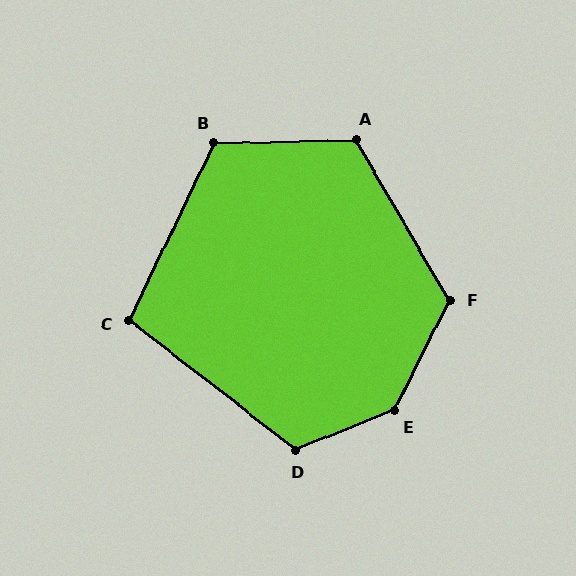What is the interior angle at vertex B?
Approximately 117 degrees (obtuse).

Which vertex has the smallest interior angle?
C, at approximately 102 degrees.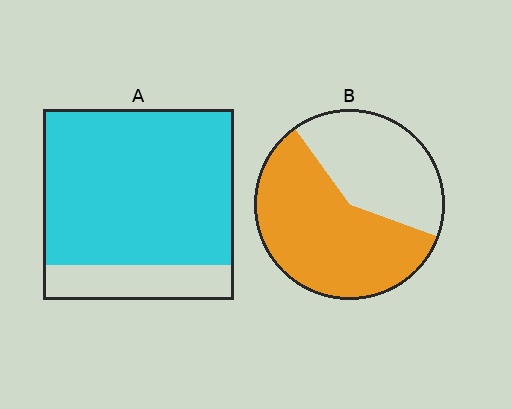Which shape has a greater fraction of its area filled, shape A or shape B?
Shape A.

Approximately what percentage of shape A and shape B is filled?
A is approximately 80% and B is approximately 60%.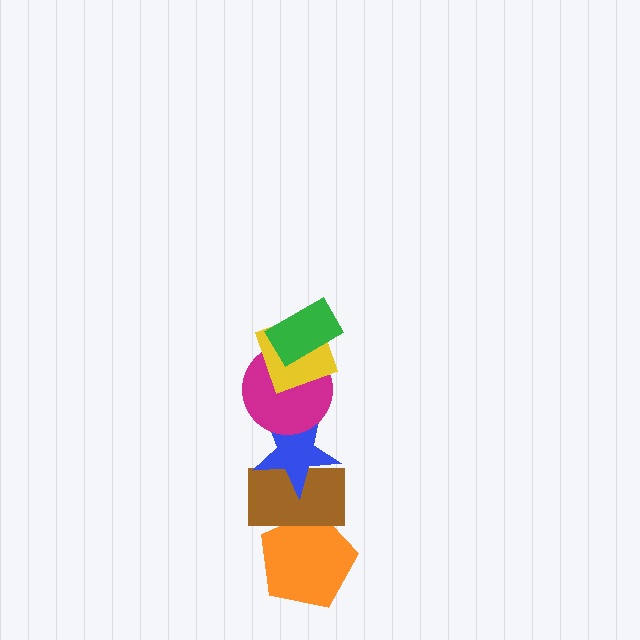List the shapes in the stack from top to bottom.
From top to bottom: the green rectangle, the yellow diamond, the magenta circle, the blue star, the brown rectangle, the orange pentagon.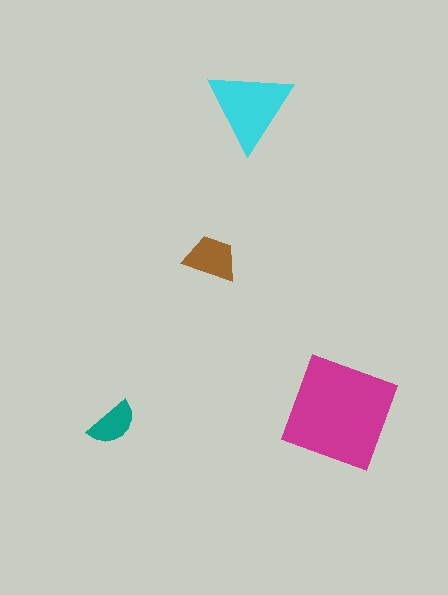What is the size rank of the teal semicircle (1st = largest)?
4th.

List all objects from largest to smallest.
The magenta square, the cyan triangle, the brown trapezoid, the teal semicircle.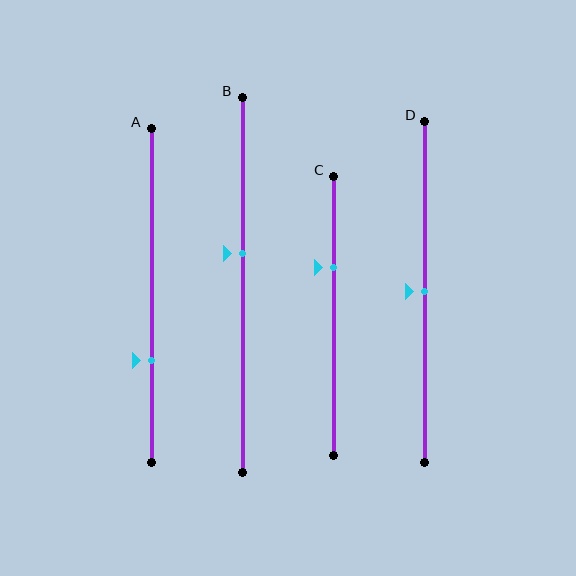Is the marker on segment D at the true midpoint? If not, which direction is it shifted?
Yes, the marker on segment D is at the true midpoint.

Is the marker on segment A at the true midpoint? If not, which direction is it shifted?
No, the marker on segment A is shifted downward by about 19% of the segment length.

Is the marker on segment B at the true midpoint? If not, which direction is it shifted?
No, the marker on segment B is shifted upward by about 9% of the segment length.